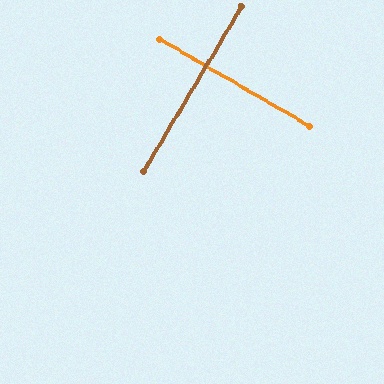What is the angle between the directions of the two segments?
Approximately 89 degrees.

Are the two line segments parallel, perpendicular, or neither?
Perpendicular — they meet at approximately 89°.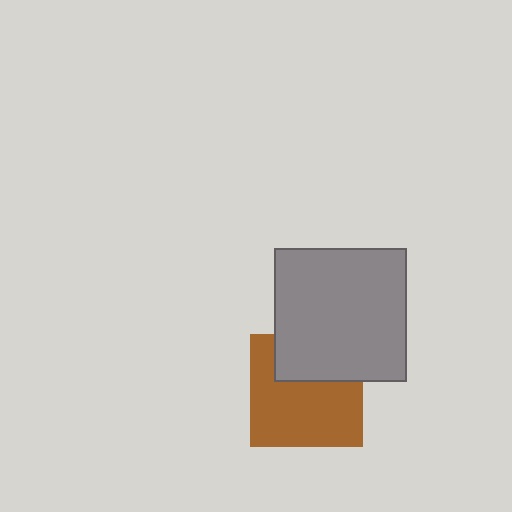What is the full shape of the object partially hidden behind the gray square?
The partially hidden object is a brown square.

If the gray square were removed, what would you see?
You would see the complete brown square.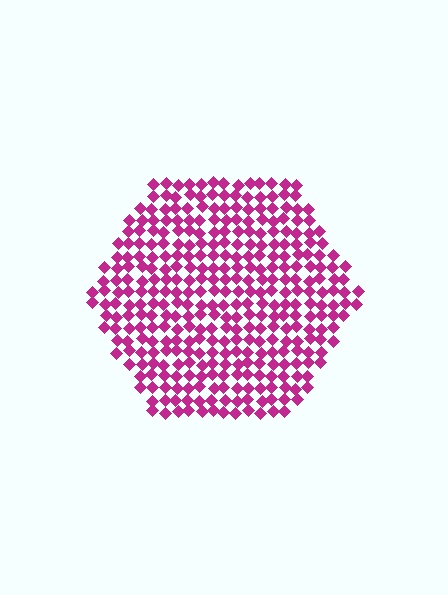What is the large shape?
The large shape is a hexagon.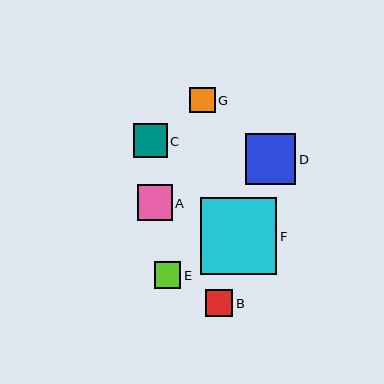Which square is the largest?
Square F is the largest with a size of approximately 76 pixels.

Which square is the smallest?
Square G is the smallest with a size of approximately 26 pixels.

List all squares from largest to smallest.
From largest to smallest: F, D, A, C, B, E, G.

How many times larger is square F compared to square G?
Square F is approximately 3.0 times the size of square G.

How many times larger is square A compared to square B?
Square A is approximately 1.3 times the size of square B.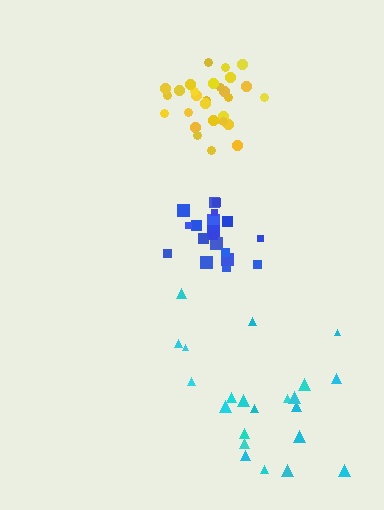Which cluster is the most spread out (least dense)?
Cyan.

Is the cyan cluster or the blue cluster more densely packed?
Blue.